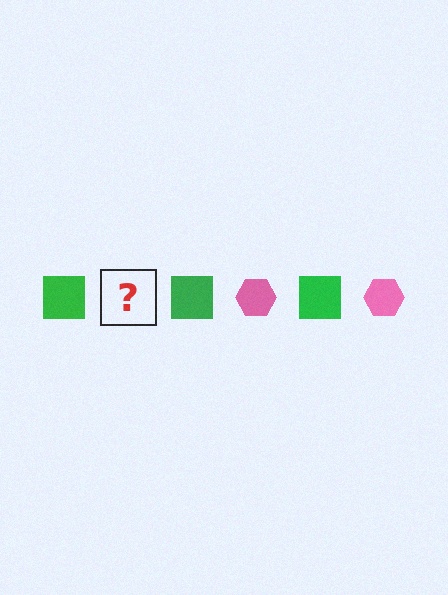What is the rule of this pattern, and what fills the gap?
The rule is that the pattern alternates between green square and pink hexagon. The gap should be filled with a pink hexagon.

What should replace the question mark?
The question mark should be replaced with a pink hexagon.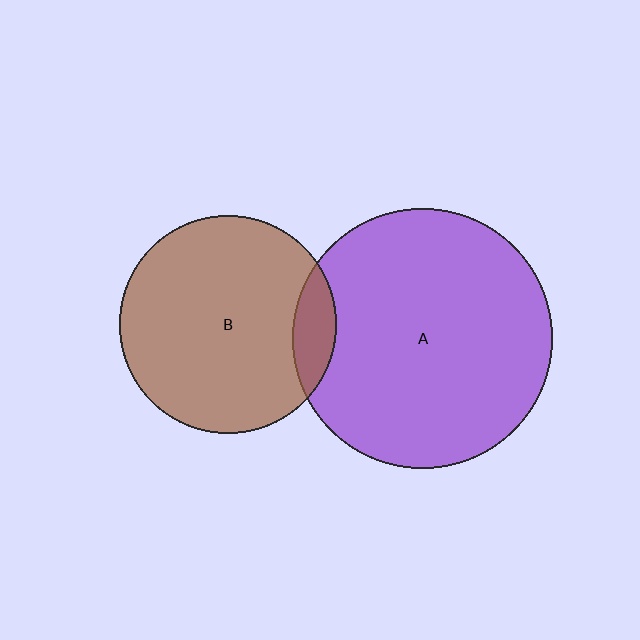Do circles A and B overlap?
Yes.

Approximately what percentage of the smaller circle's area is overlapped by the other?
Approximately 10%.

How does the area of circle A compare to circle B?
Approximately 1.4 times.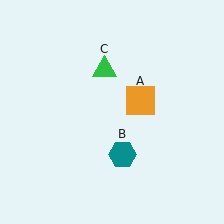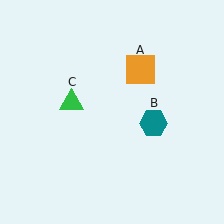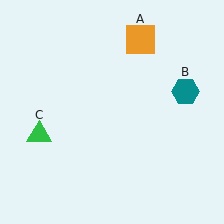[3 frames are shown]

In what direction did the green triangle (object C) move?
The green triangle (object C) moved down and to the left.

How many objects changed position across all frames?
3 objects changed position: orange square (object A), teal hexagon (object B), green triangle (object C).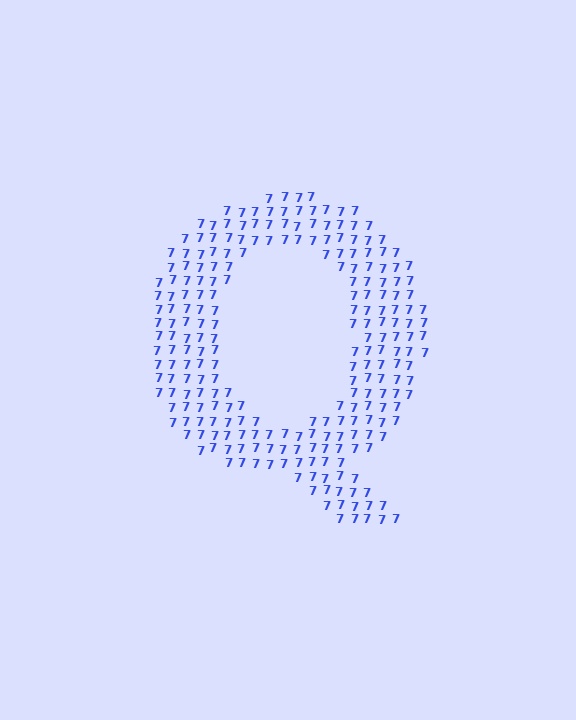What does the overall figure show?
The overall figure shows the letter Q.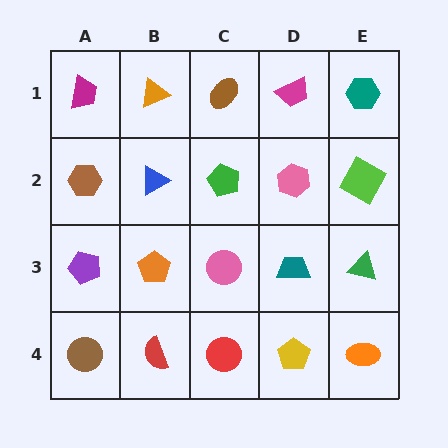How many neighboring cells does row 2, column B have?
4.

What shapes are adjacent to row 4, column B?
An orange pentagon (row 3, column B), a brown circle (row 4, column A), a red circle (row 4, column C).